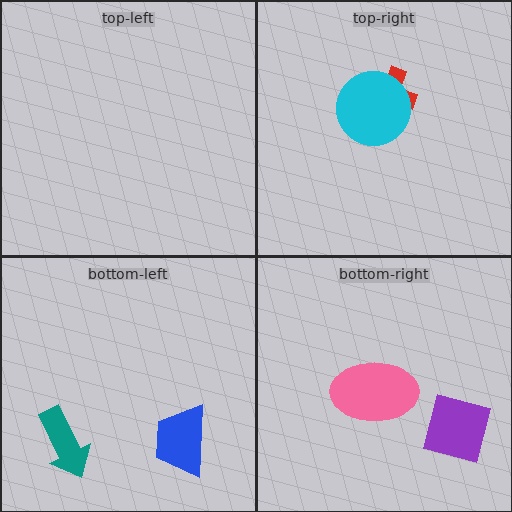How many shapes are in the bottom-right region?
2.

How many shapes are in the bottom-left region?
2.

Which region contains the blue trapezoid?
The bottom-left region.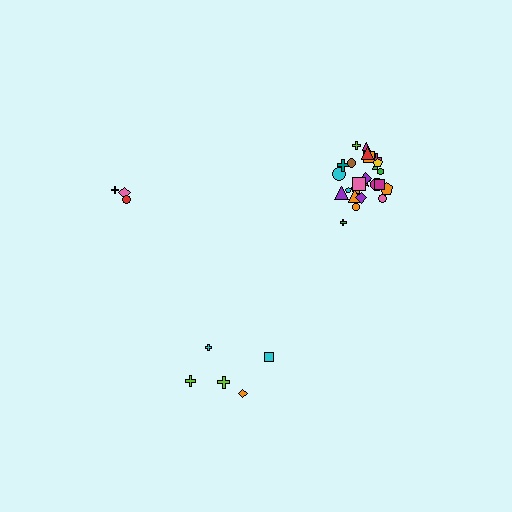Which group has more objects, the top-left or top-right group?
The top-right group.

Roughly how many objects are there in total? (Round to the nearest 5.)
Roughly 35 objects in total.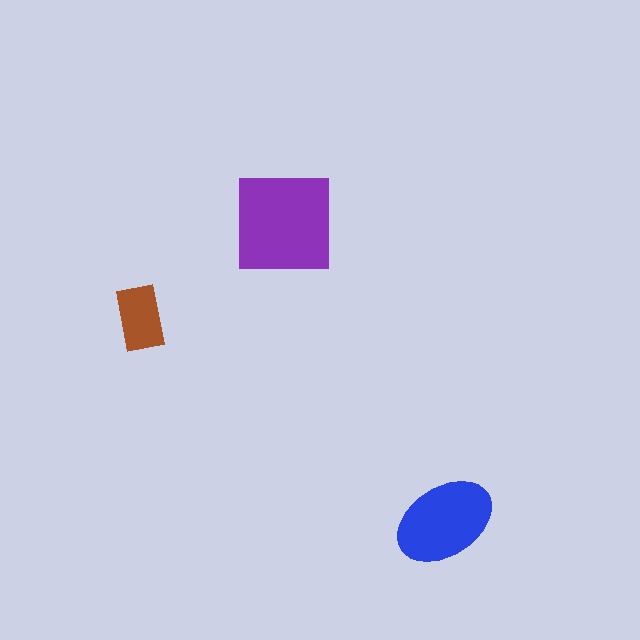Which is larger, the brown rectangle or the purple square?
The purple square.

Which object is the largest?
The purple square.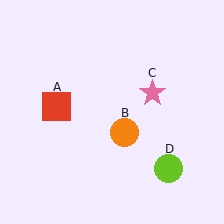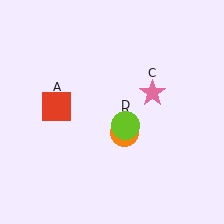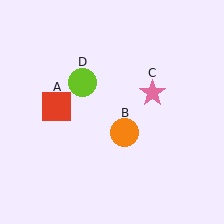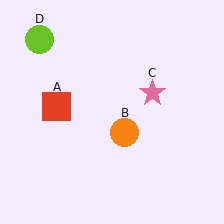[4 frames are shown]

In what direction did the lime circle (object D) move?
The lime circle (object D) moved up and to the left.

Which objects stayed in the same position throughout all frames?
Red square (object A) and orange circle (object B) and pink star (object C) remained stationary.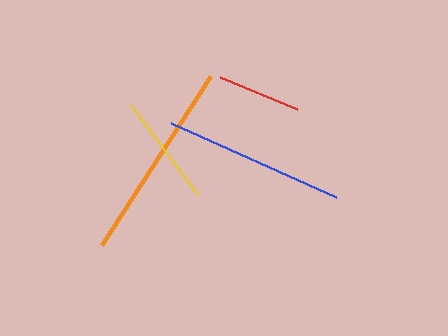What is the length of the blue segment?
The blue segment is approximately 181 pixels long.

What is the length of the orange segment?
The orange segment is approximately 202 pixels long.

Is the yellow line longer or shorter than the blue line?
The blue line is longer than the yellow line.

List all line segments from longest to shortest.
From longest to shortest: orange, blue, yellow, red.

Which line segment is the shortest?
The red line is the shortest at approximately 84 pixels.